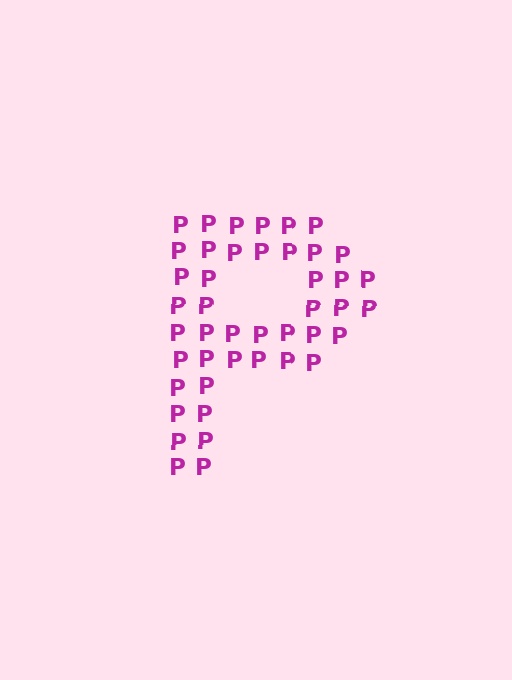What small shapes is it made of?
It is made of small letter P's.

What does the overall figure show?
The overall figure shows the letter P.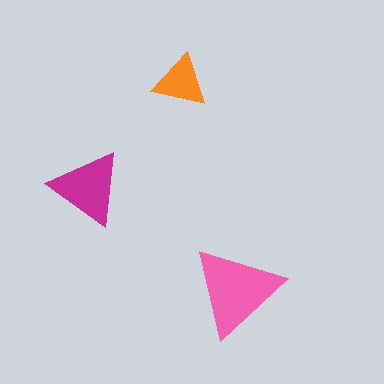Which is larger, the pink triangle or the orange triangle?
The pink one.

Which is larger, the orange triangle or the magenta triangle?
The magenta one.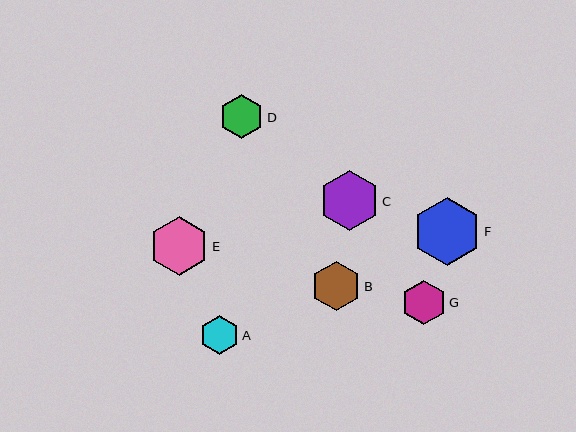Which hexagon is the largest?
Hexagon F is the largest with a size of approximately 68 pixels.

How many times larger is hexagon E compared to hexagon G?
Hexagon E is approximately 1.3 times the size of hexagon G.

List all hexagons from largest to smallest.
From largest to smallest: F, C, E, B, G, D, A.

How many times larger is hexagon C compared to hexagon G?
Hexagon C is approximately 1.3 times the size of hexagon G.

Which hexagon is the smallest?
Hexagon A is the smallest with a size of approximately 39 pixels.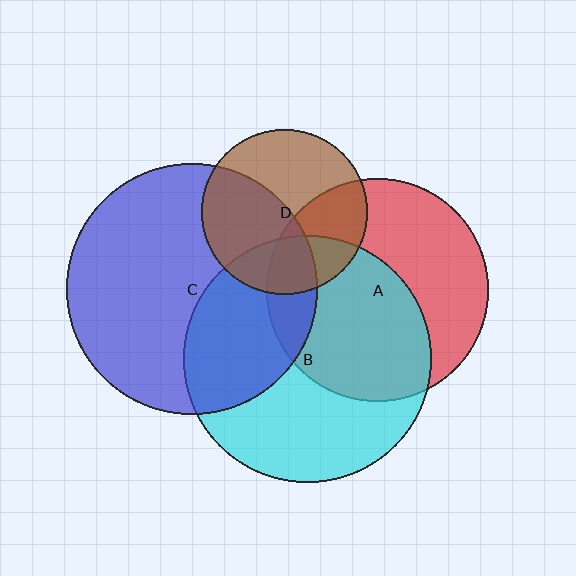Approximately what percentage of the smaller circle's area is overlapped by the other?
Approximately 25%.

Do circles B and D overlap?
Yes.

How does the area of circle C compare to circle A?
Approximately 1.3 times.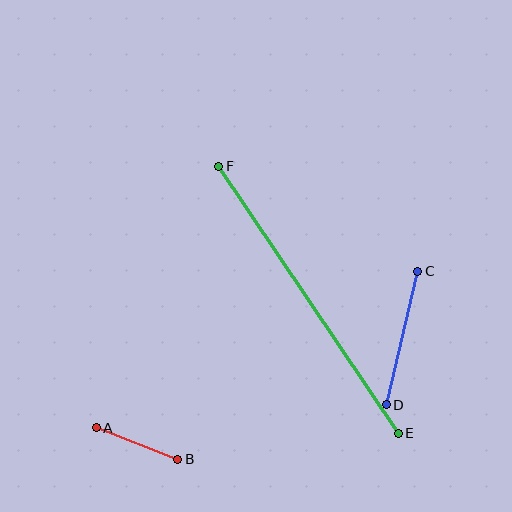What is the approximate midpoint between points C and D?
The midpoint is at approximately (402, 338) pixels.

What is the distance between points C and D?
The distance is approximately 137 pixels.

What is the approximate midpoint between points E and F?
The midpoint is at approximately (308, 300) pixels.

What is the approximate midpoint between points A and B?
The midpoint is at approximately (137, 443) pixels.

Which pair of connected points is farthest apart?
Points E and F are farthest apart.